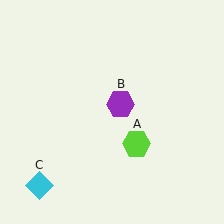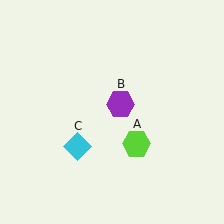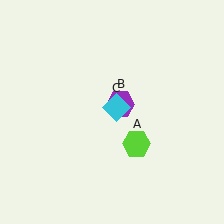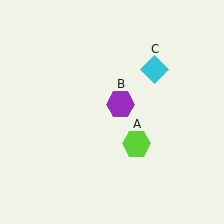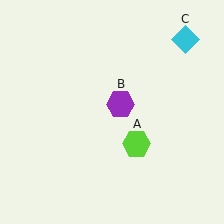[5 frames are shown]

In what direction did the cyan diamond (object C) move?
The cyan diamond (object C) moved up and to the right.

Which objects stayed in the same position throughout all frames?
Lime hexagon (object A) and purple hexagon (object B) remained stationary.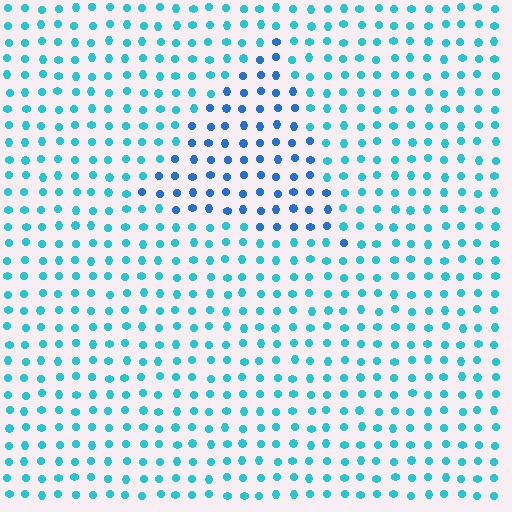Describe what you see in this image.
The image is filled with small cyan elements in a uniform arrangement. A triangle-shaped region is visible where the elements are tinted to a slightly different hue, forming a subtle color boundary.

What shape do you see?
I see a triangle.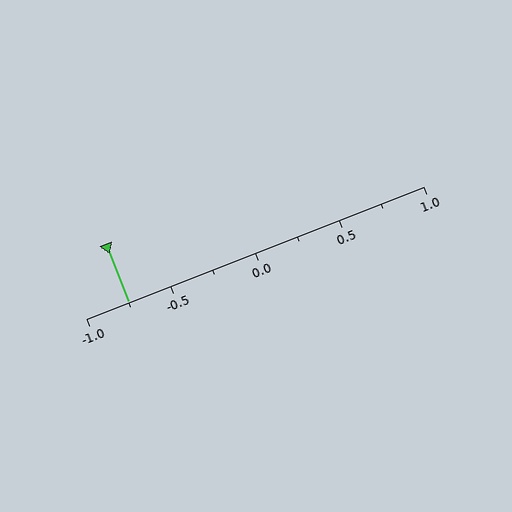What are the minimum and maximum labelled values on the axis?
The axis runs from -1.0 to 1.0.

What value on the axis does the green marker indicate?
The marker indicates approximately -0.75.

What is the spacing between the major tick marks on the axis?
The major ticks are spaced 0.5 apart.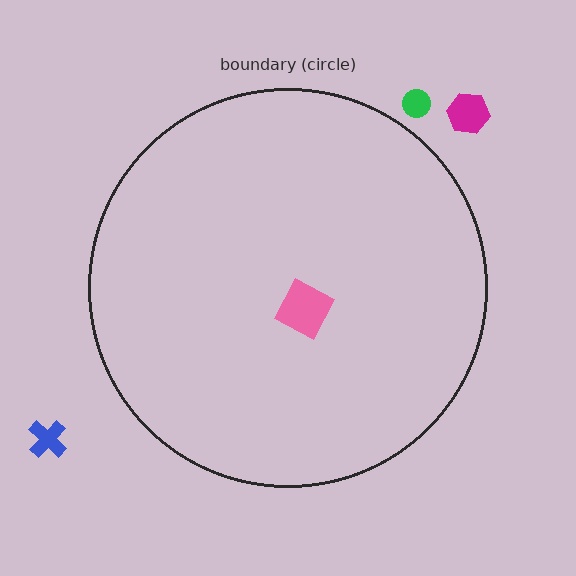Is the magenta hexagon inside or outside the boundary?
Outside.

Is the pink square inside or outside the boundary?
Inside.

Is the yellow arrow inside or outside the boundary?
Inside.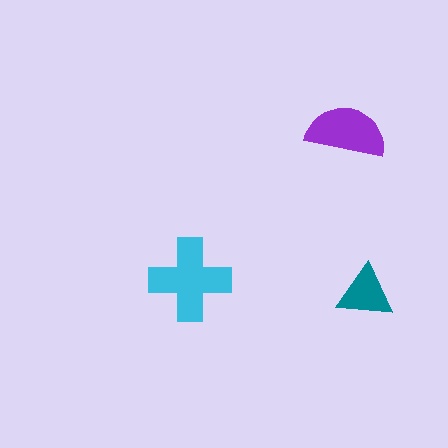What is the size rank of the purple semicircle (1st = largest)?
2nd.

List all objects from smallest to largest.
The teal triangle, the purple semicircle, the cyan cross.